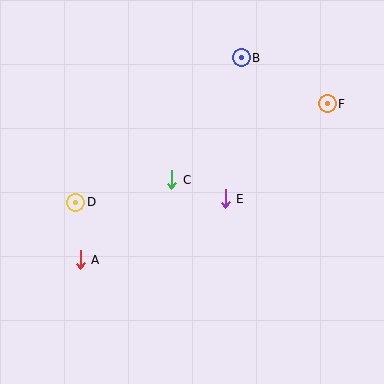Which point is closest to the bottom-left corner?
Point A is closest to the bottom-left corner.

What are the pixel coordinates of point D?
Point D is at (76, 202).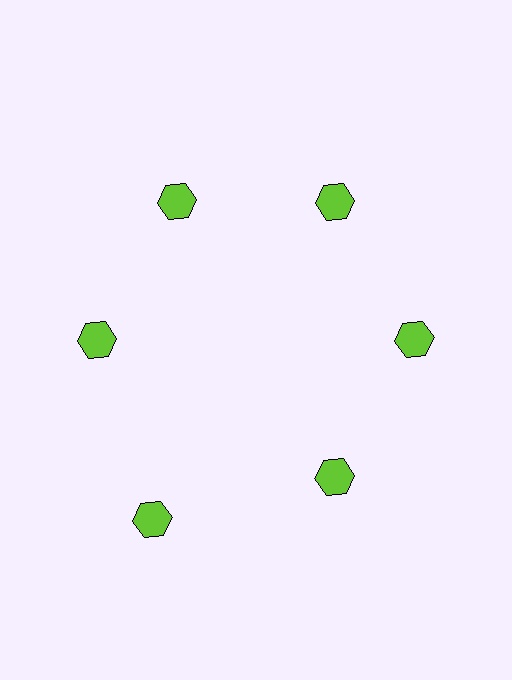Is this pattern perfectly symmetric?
No. The 6 lime hexagons are arranged in a ring, but one element near the 7 o'clock position is pushed outward from the center, breaking the 6-fold rotational symmetry.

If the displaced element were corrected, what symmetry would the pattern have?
It would have 6-fold rotational symmetry — the pattern would map onto itself every 60 degrees.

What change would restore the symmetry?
The symmetry would be restored by moving it inward, back onto the ring so that all 6 hexagons sit at equal angles and equal distance from the center.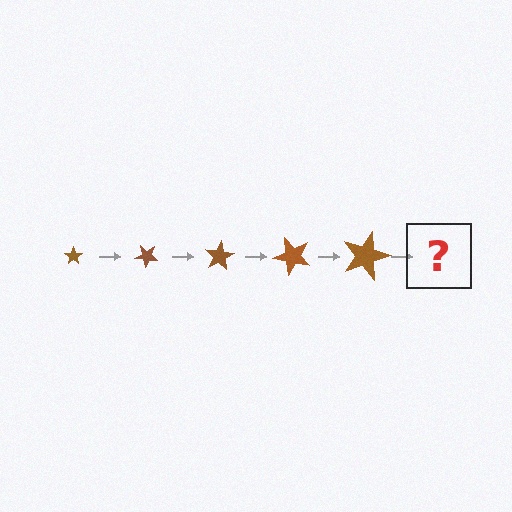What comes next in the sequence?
The next element should be a star, larger than the previous one and rotated 200 degrees from the start.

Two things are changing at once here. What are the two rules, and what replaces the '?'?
The two rules are that the star grows larger each step and it rotates 40 degrees each step. The '?' should be a star, larger than the previous one and rotated 200 degrees from the start.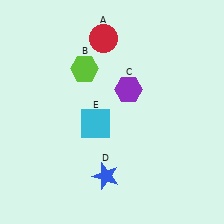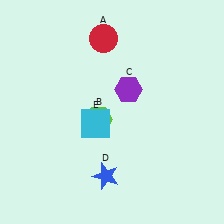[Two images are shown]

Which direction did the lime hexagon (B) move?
The lime hexagon (B) moved down.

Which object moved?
The lime hexagon (B) moved down.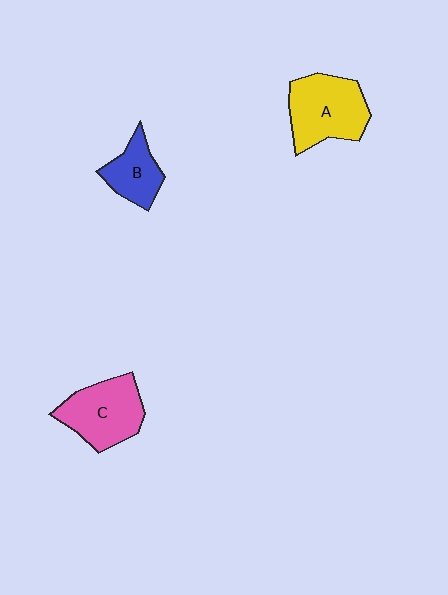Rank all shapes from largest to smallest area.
From largest to smallest: A (yellow), C (pink), B (blue).